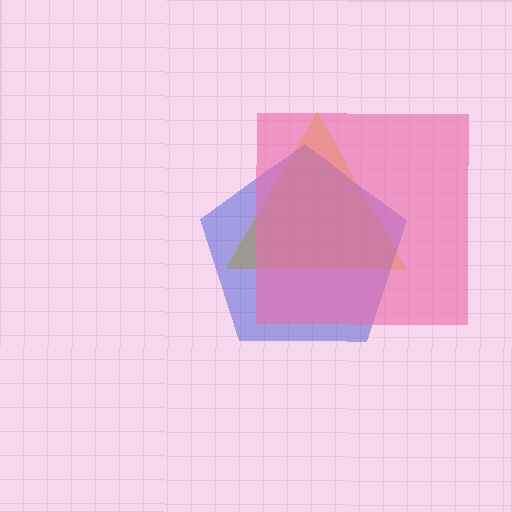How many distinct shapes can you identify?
There are 3 distinct shapes: a yellow triangle, a blue pentagon, a pink square.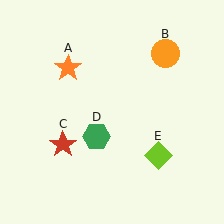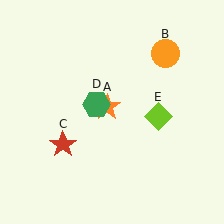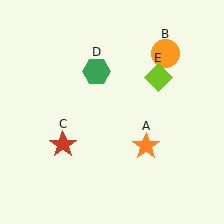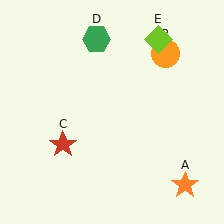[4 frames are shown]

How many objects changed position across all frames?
3 objects changed position: orange star (object A), green hexagon (object D), lime diamond (object E).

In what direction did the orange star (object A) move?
The orange star (object A) moved down and to the right.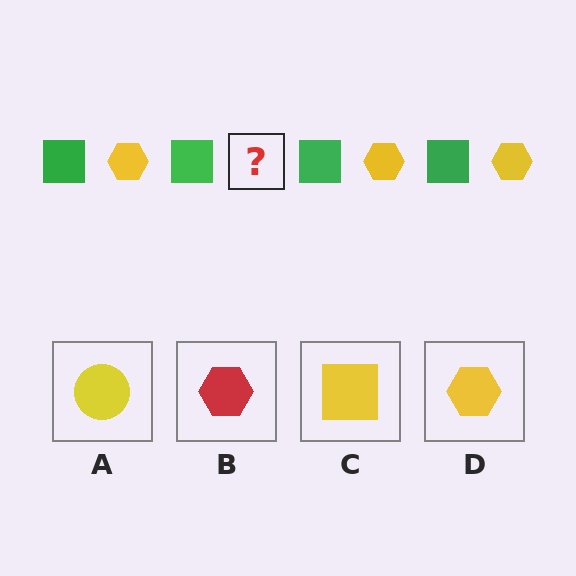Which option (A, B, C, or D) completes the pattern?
D.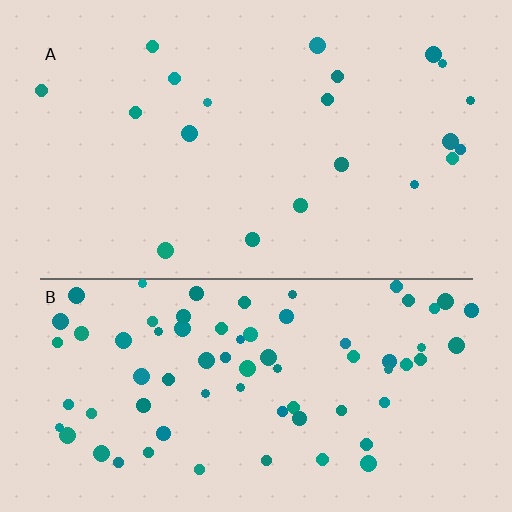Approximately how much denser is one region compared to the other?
Approximately 3.6× — region B over region A.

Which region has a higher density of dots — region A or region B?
B (the bottom).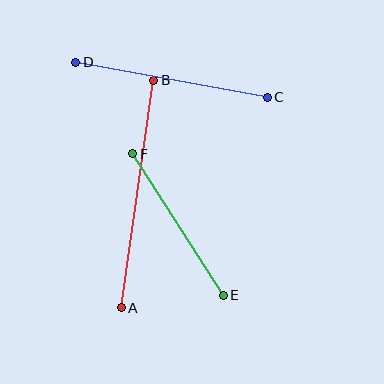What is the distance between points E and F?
The distance is approximately 168 pixels.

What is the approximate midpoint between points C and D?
The midpoint is at approximately (172, 80) pixels.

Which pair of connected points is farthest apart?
Points A and B are farthest apart.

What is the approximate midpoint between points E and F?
The midpoint is at approximately (178, 224) pixels.